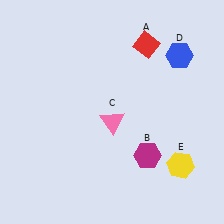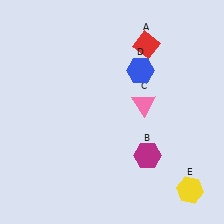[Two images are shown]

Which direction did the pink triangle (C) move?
The pink triangle (C) moved right.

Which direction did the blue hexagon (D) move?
The blue hexagon (D) moved left.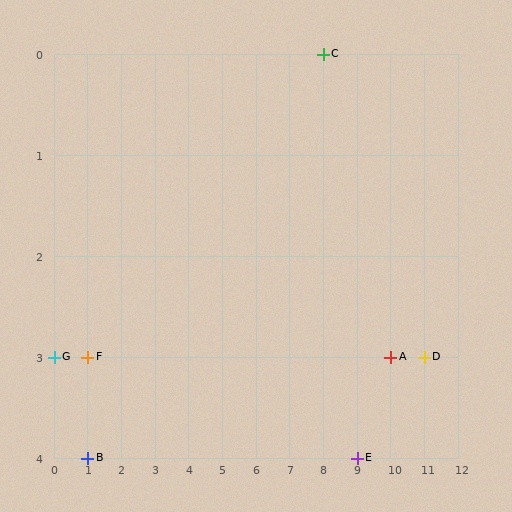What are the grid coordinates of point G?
Point G is at grid coordinates (0, 3).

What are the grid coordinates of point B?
Point B is at grid coordinates (1, 4).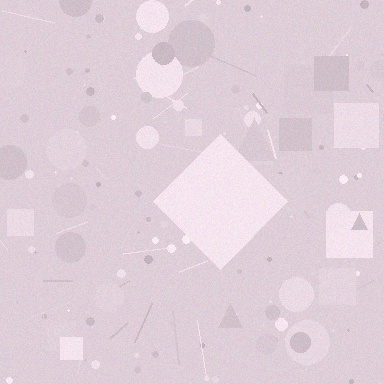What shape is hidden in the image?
A diamond is hidden in the image.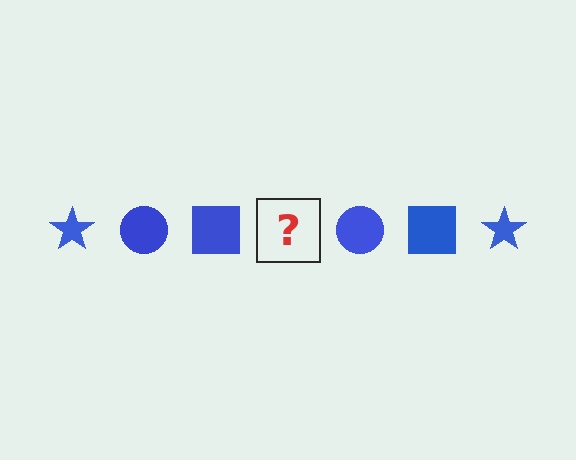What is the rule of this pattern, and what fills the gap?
The rule is that the pattern cycles through star, circle, square shapes in blue. The gap should be filled with a blue star.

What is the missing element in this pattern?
The missing element is a blue star.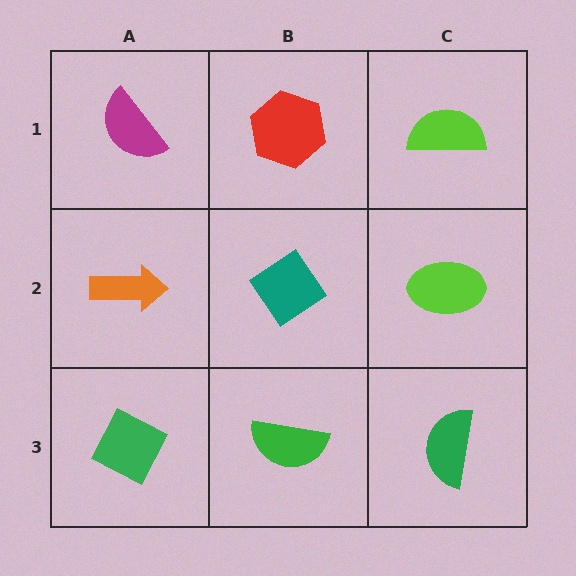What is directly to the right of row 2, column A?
A teal diamond.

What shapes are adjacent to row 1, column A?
An orange arrow (row 2, column A), a red hexagon (row 1, column B).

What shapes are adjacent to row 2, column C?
A lime semicircle (row 1, column C), a green semicircle (row 3, column C), a teal diamond (row 2, column B).